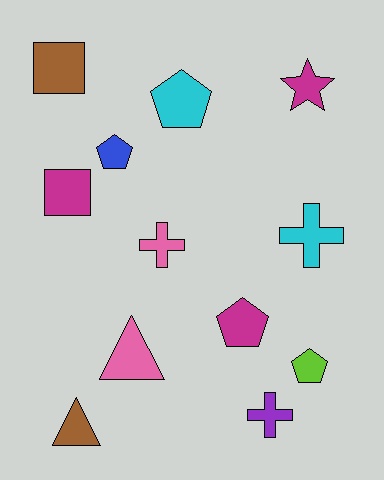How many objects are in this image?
There are 12 objects.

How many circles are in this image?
There are no circles.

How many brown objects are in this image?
There are 2 brown objects.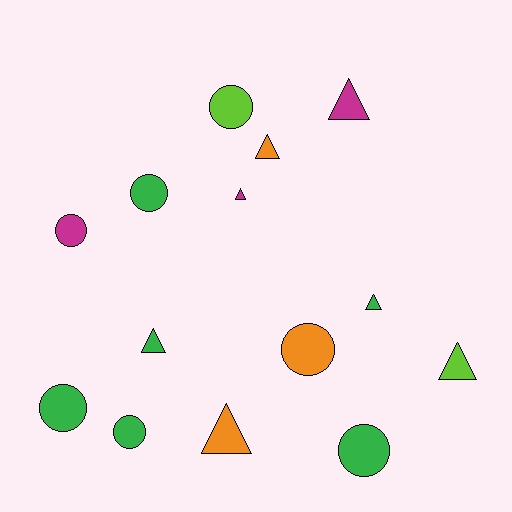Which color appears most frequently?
Green, with 6 objects.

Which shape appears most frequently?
Triangle, with 7 objects.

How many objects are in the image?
There are 14 objects.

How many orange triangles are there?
There are 2 orange triangles.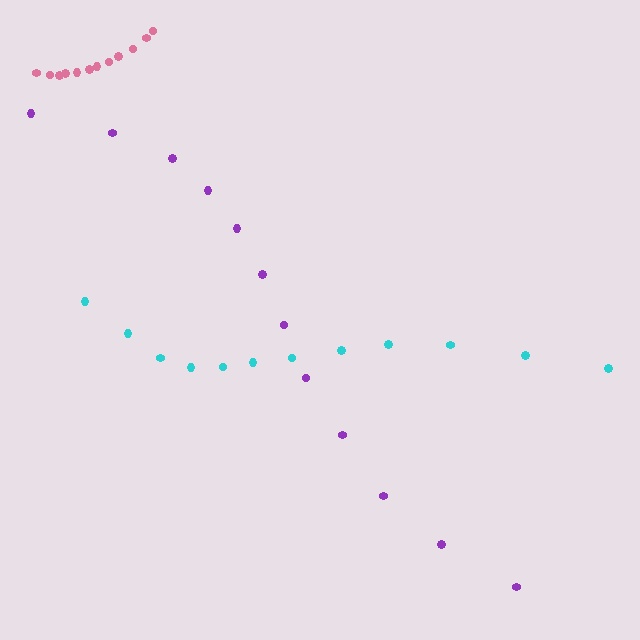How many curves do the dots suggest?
There are 3 distinct paths.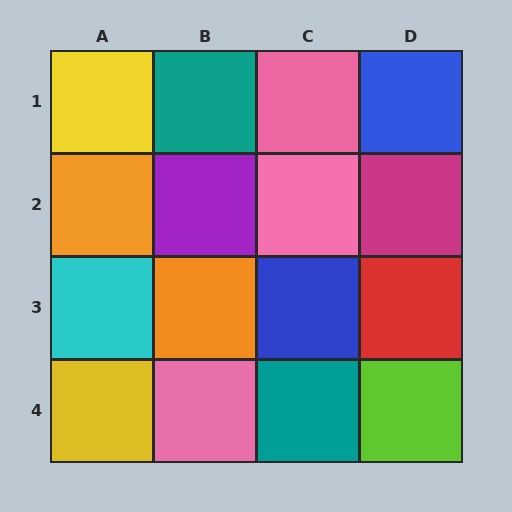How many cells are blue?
2 cells are blue.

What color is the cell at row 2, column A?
Orange.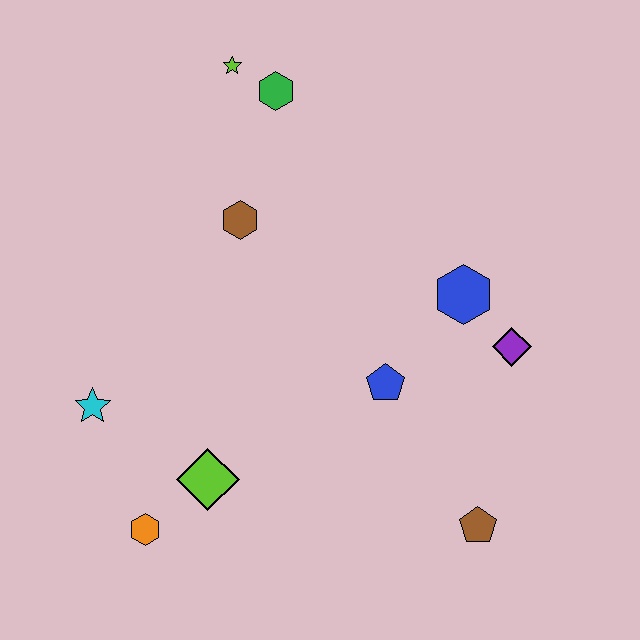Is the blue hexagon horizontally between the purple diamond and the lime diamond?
Yes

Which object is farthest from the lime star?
The brown pentagon is farthest from the lime star.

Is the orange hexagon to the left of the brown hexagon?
Yes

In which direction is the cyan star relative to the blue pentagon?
The cyan star is to the left of the blue pentagon.